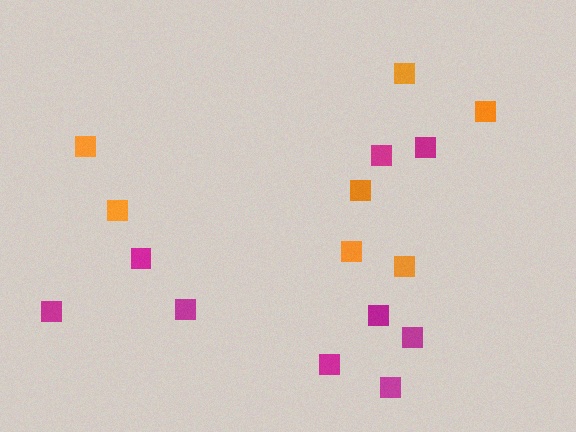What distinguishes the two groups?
There are 2 groups: one group of orange squares (7) and one group of magenta squares (9).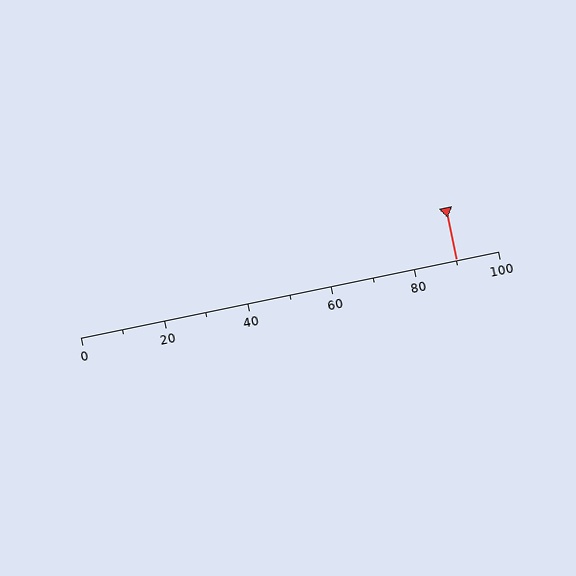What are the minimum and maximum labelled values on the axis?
The axis runs from 0 to 100.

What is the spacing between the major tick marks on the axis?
The major ticks are spaced 20 apart.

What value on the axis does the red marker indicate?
The marker indicates approximately 90.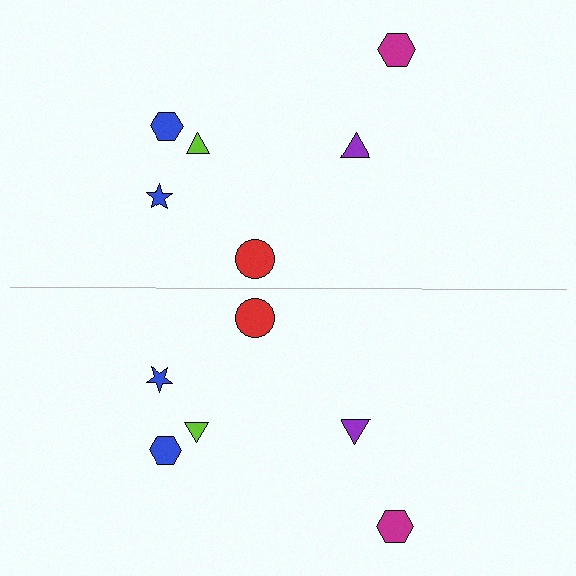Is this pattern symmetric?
Yes, this pattern has bilateral (reflection) symmetry.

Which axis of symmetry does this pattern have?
The pattern has a horizontal axis of symmetry running through the center of the image.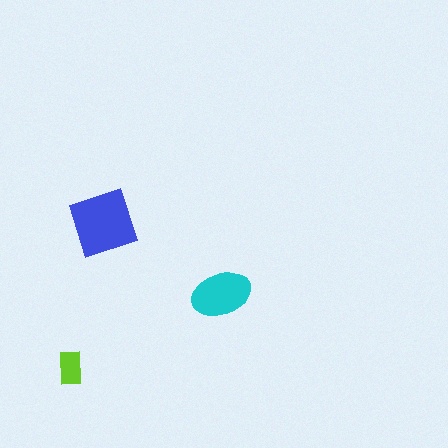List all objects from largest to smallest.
The blue square, the cyan ellipse, the lime rectangle.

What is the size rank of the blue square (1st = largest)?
1st.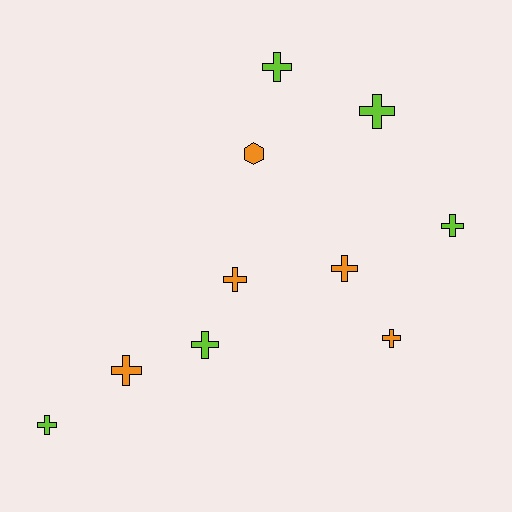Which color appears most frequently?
Orange, with 5 objects.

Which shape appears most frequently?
Cross, with 9 objects.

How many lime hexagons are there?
There are no lime hexagons.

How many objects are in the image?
There are 10 objects.